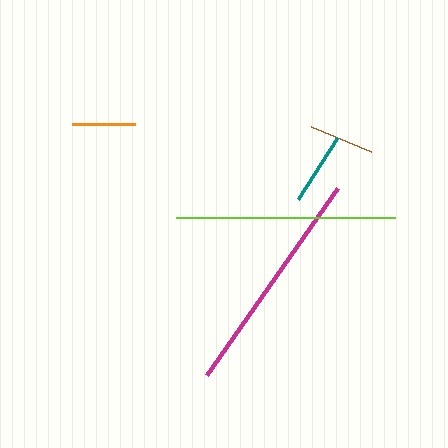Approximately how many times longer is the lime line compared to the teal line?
The lime line is approximately 3.0 times the length of the teal line.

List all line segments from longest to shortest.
From longest to shortest: magenta, lime, teal, brown, orange.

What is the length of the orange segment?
The orange segment is approximately 63 pixels long.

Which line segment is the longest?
The magenta line is the longest at approximately 229 pixels.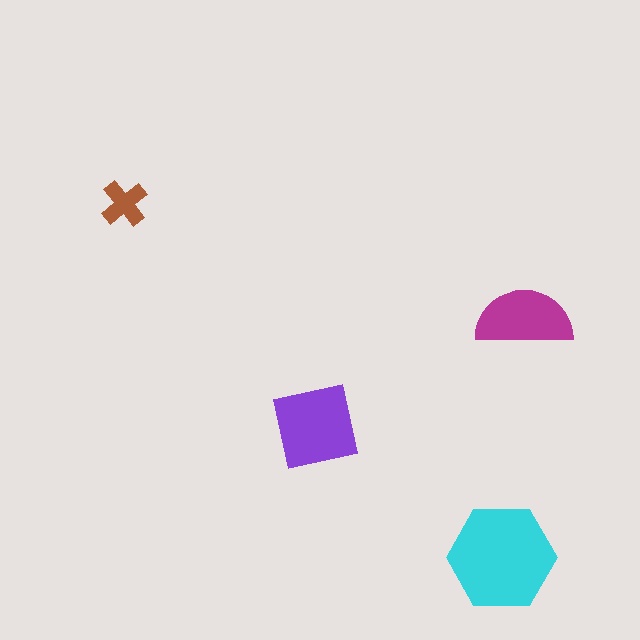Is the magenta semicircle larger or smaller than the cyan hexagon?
Smaller.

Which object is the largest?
The cyan hexagon.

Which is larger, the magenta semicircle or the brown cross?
The magenta semicircle.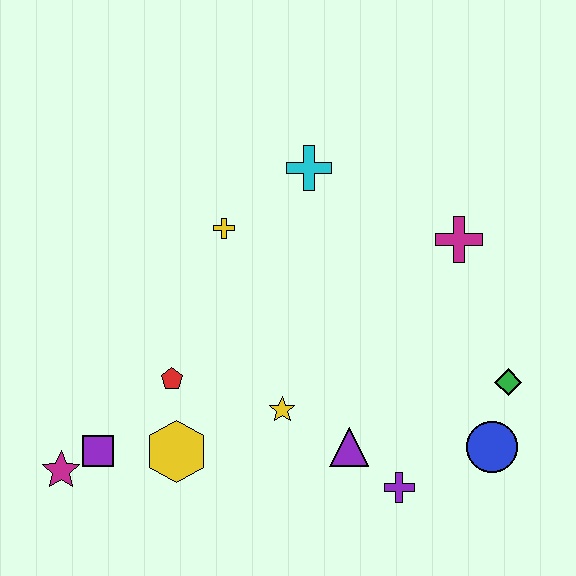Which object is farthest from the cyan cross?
The magenta star is farthest from the cyan cross.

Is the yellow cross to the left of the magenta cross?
Yes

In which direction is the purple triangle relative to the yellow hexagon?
The purple triangle is to the right of the yellow hexagon.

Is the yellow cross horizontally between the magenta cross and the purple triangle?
No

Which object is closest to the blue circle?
The green diamond is closest to the blue circle.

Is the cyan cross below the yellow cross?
No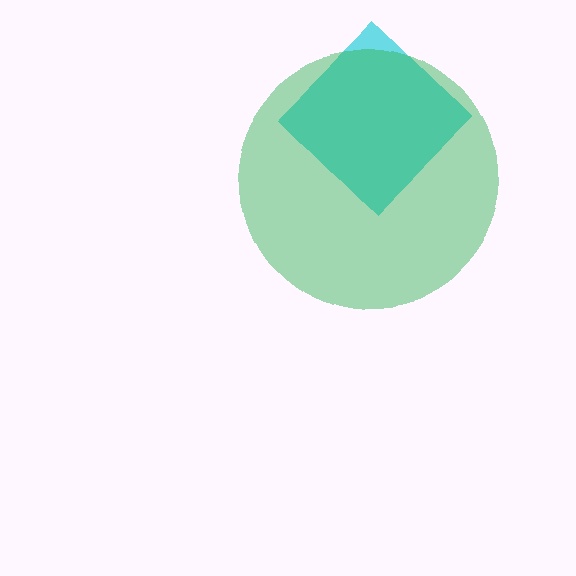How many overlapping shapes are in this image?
There are 2 overlapping shapes in the image.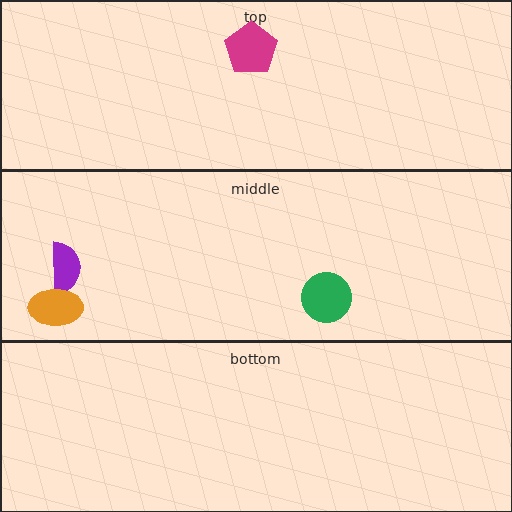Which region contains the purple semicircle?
The middle region.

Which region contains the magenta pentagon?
The top region.